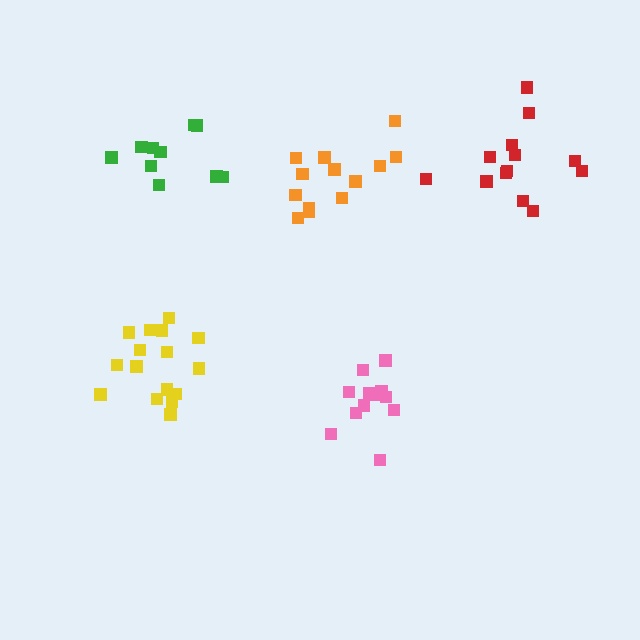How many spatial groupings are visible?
There are 5 spatial groupings.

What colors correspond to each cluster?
The clusters are colored: red, yellow, orange, pink, green.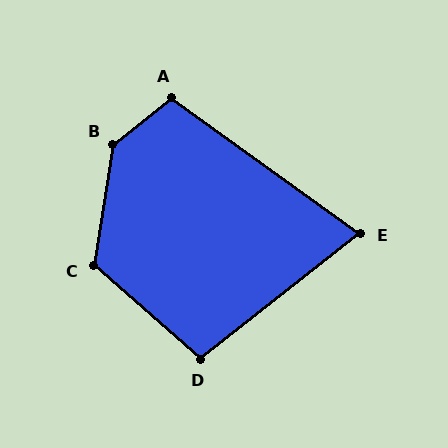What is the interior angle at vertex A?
Approximately 106 degrees (obtuse).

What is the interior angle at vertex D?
Approximately 101 degrees (obtuse).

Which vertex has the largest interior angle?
B, at approximately 138 degrees.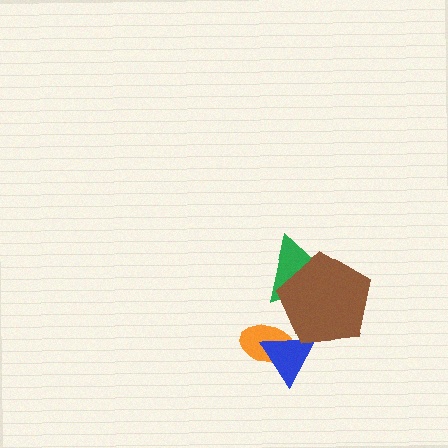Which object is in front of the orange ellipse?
The blue triangle is in front of the orange ellipse.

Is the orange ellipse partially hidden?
Yes, it is partially covered by another shape.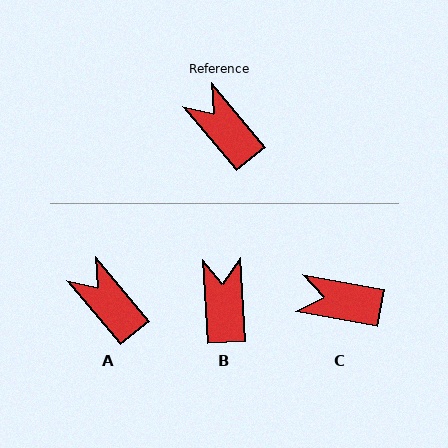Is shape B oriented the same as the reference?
No, it is off by about 36 degrees.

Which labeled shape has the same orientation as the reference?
A.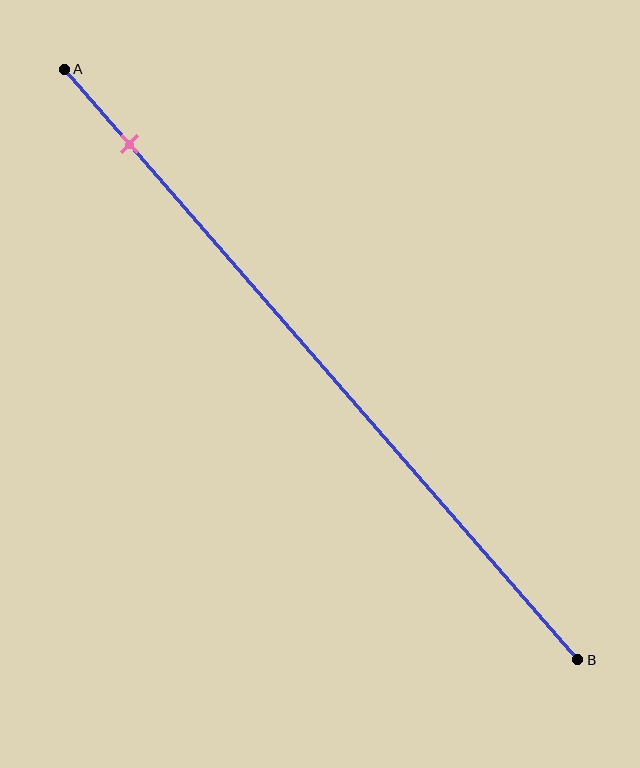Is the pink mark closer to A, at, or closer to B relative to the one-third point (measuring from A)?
The pink mark is closer to point A than the one-third point of segment AB.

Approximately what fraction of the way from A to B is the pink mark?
The pink mark is approximately 15% of the way from A to B.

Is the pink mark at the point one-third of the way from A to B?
No, the mark is at about 15% from A, not at the 33% one-third point.